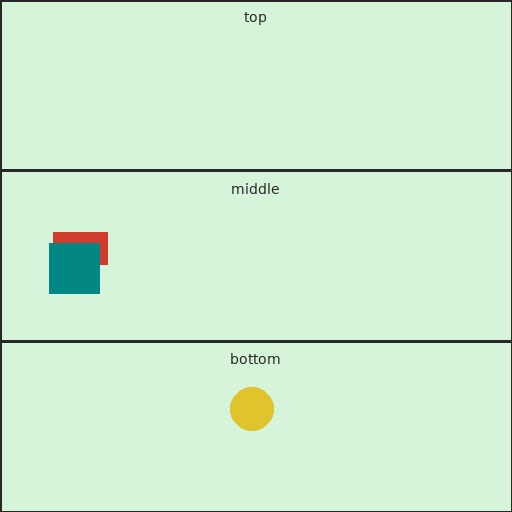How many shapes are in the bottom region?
1.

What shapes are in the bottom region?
The yellow circle.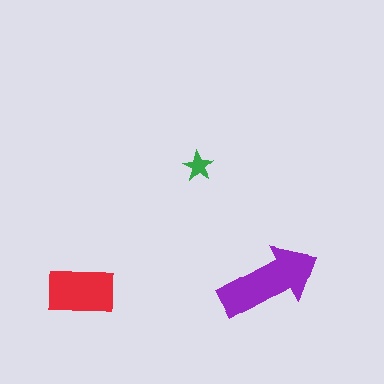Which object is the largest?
The purple arrow.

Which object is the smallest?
The green star.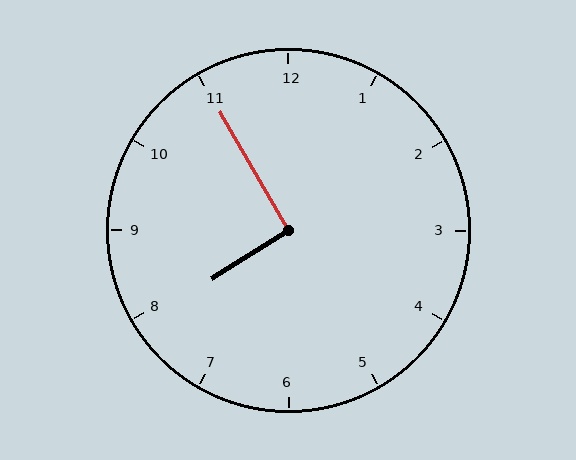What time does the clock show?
7:55.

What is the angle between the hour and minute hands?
Approximately 92 degrees.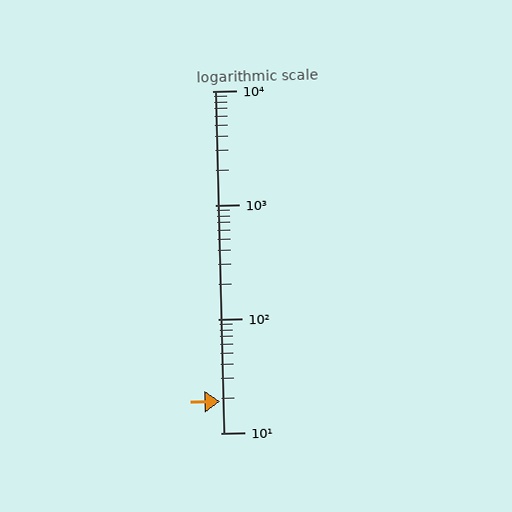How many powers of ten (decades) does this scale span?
The scale spans 3 decades, from 10 to 10000.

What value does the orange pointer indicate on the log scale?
The pointer indicates approximately 19.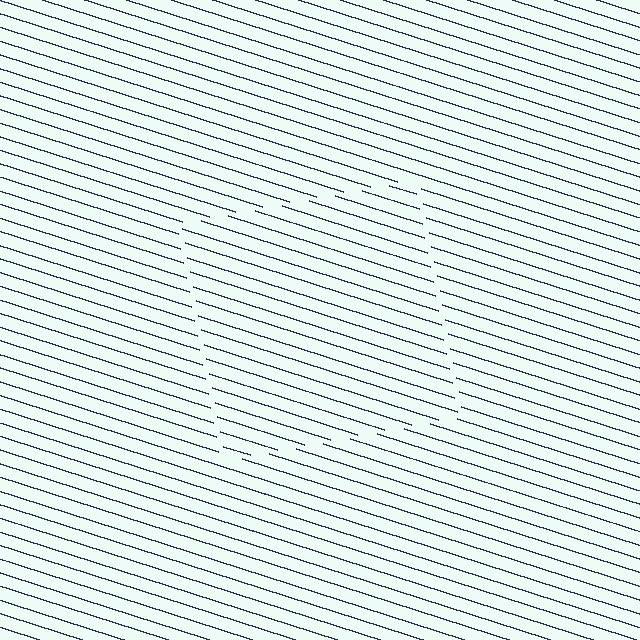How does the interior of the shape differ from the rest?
The interior of the shape contains the same grating, shifted by half a period — the contour is defined by the phase discontinuity where line-ends from the inner and outer gratings abut.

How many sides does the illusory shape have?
4 sides — the line-ends trace a square.